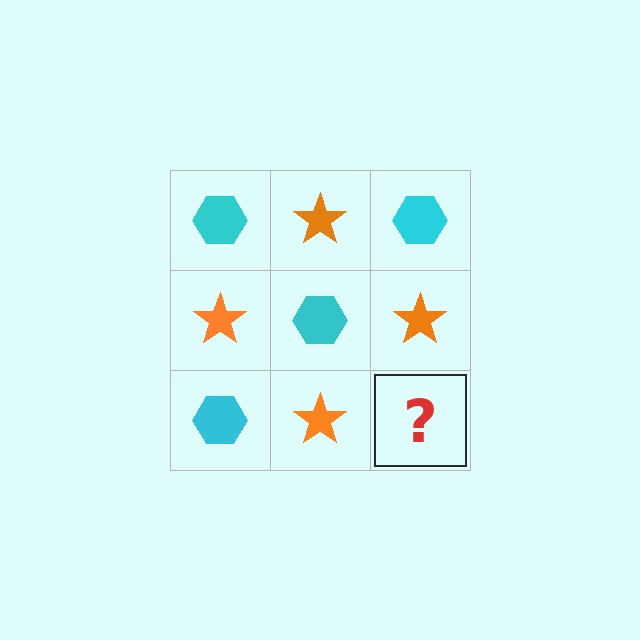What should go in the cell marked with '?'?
The missing cell should contain a cyan hexagon.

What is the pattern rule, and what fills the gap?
The rule is that it alternates cyan hexagon and orange star in a checkerboard pattern. The gap should be filled with a cyan hexagon.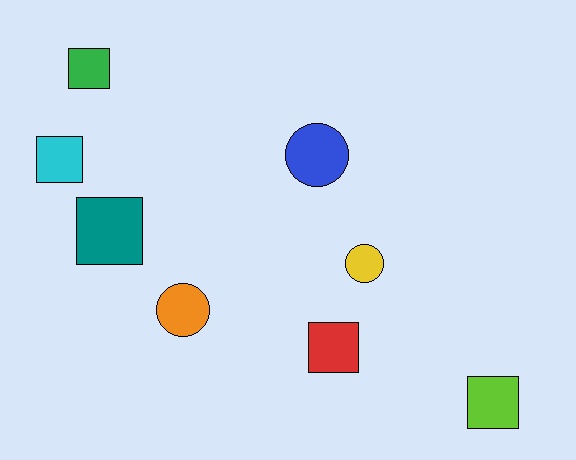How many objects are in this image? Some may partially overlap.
There are 8 objects.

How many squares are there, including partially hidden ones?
There are 5 squares.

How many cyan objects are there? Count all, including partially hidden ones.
There is 1 cyan object.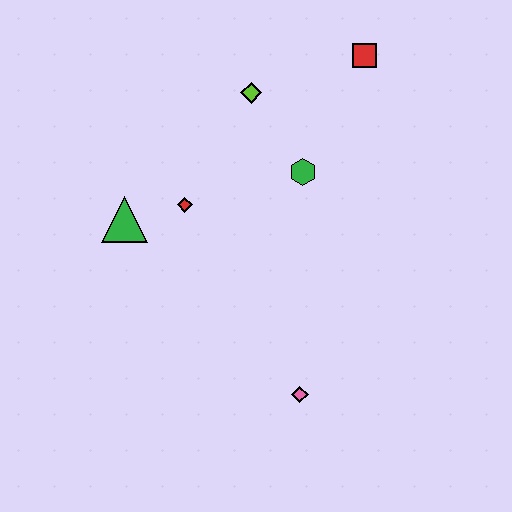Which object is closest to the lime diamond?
The green hexagon is closest to the lime diamond.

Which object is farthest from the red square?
The pink diamond is farthest from the red square.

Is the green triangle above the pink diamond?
Yes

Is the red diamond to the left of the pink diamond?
Yes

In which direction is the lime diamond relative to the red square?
The lime diamond is to the left of the red square.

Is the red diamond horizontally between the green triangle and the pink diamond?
Yes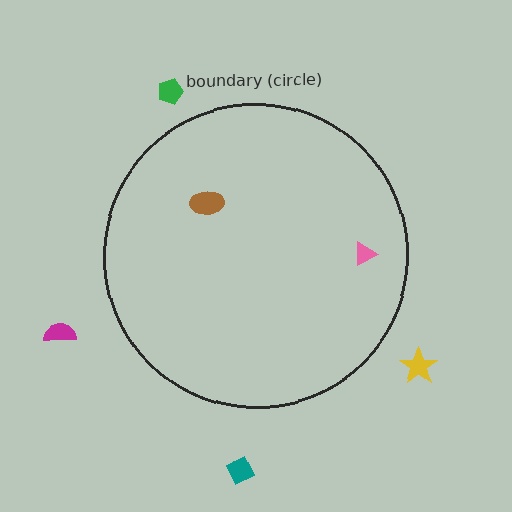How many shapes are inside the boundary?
2 inside, 4 outside.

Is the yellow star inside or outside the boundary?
Outside.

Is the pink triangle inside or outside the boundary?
Inside.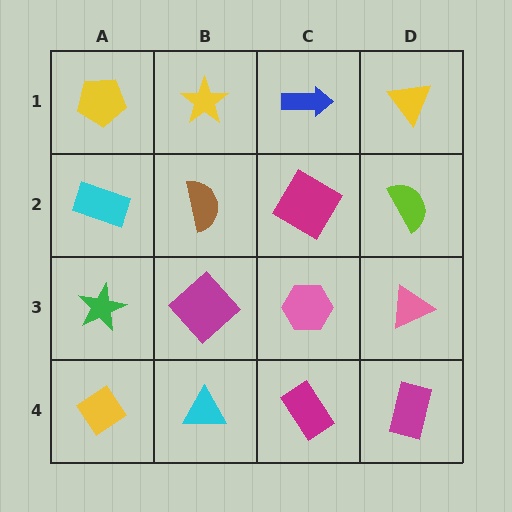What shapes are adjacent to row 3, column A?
A cyan rectangle (row 2, column A), a yellow diamond (row 4, column A), a magenta diamond (row 3, column B).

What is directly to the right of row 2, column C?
A lime semicircle.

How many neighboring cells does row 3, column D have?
3.